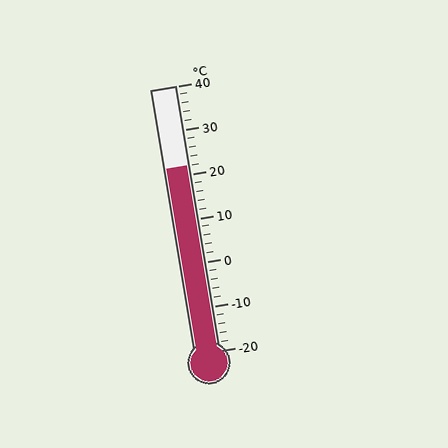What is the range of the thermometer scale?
The thermometer scale ranges from -20°C to 40°C.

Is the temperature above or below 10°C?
The temperature is above 10°C.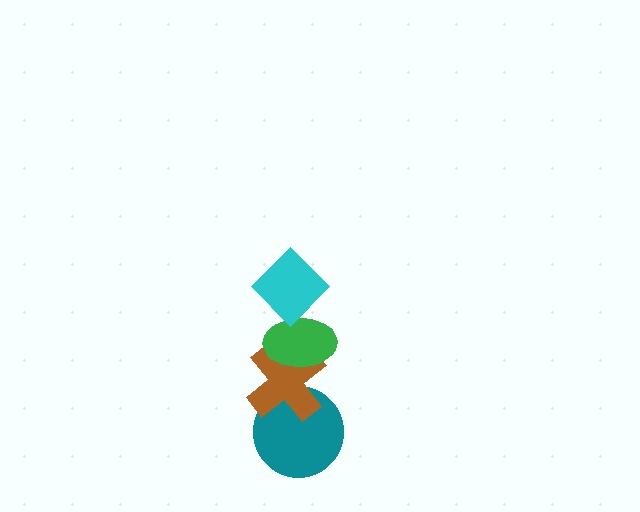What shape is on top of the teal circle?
The brown cross is on top of the teal circle.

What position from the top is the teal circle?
The teal circle is 4th from the top.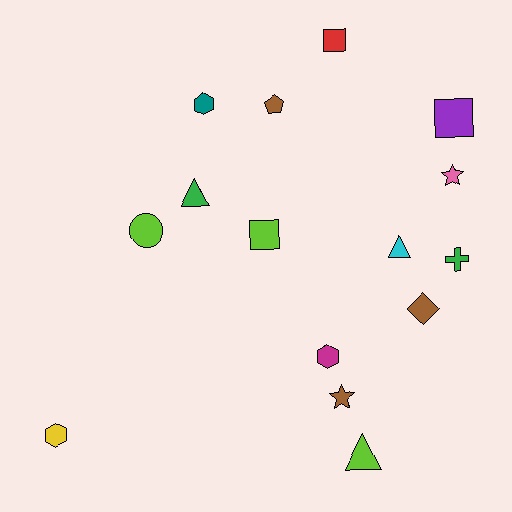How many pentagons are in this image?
There is 1 pentagon.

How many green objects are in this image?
There are 2 green objects.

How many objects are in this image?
There are 15 objects.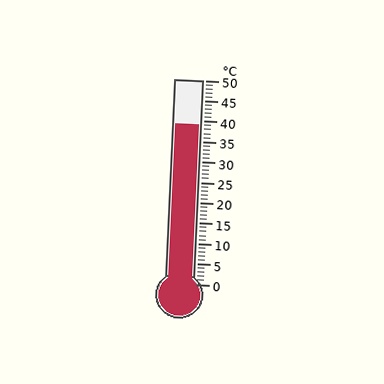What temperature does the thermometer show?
The thermometer shows approximately 39°C.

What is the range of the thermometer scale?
The thermometer scale ranges from 0°C to 50°C.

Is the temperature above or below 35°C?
The temperature is above 35°C.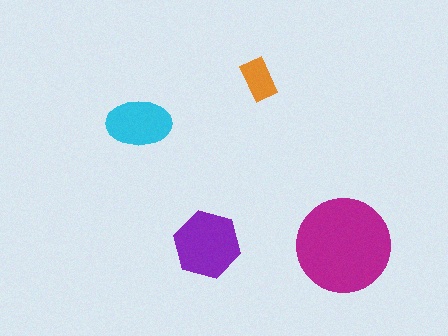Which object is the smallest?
The orange rectangle.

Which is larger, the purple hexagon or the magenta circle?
The magenta circle.